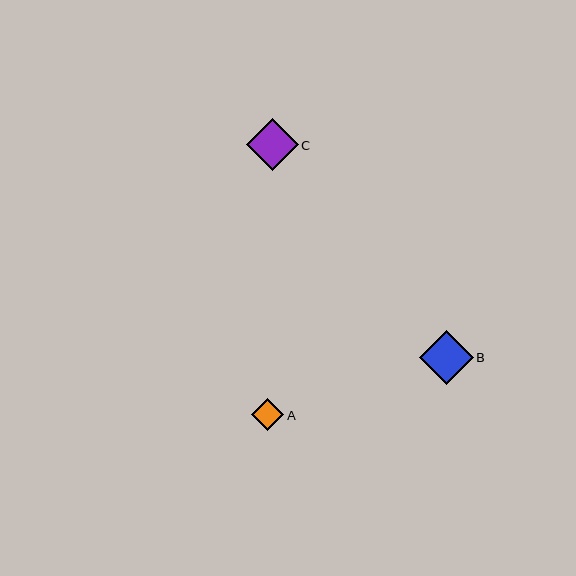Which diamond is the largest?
Diamond B is the largest with a size of approximately 54 pixels.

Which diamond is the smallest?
Diamond A is the smallest with a size of approximately 32 pixels.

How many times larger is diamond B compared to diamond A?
Diamond B is approximately 1.7 times the size of diamond A.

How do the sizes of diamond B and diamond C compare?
Diamond B and diamond C are approximately the same size.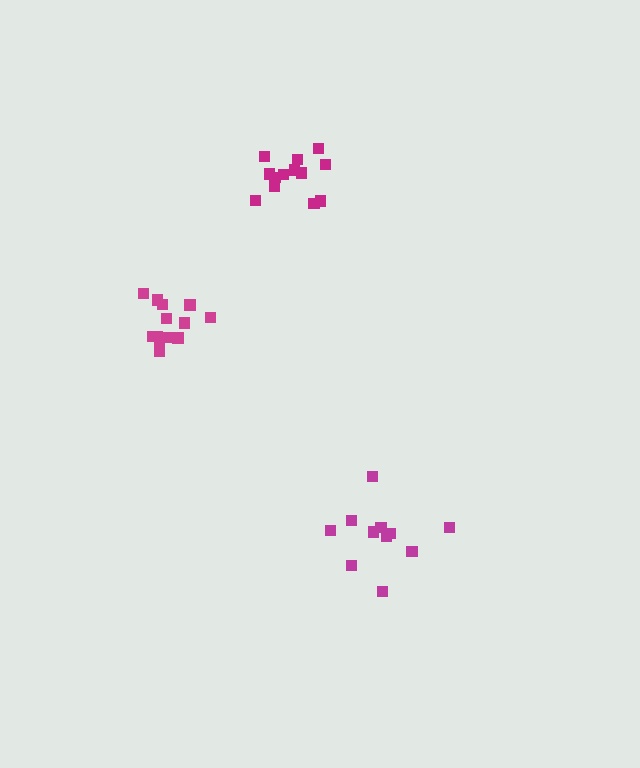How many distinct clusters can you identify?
There are 3 distinct clusters.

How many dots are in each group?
Group 1: 11 dots, Group 2: 13 dots, Group 3: 13 dots (37 total).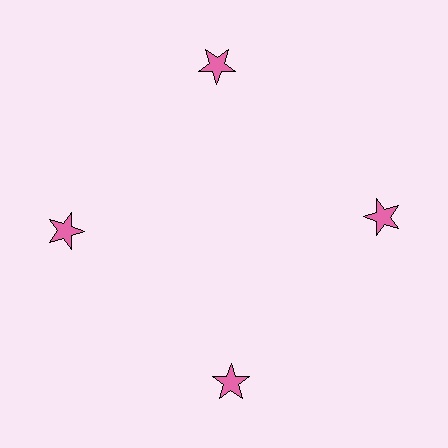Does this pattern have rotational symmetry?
Yes, this pattern has 4-fold rotational symmetry. It looks the same after rotating 90 degrees around the center.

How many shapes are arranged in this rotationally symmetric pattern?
There are 4 shapes, arranged in 4 groups of 1.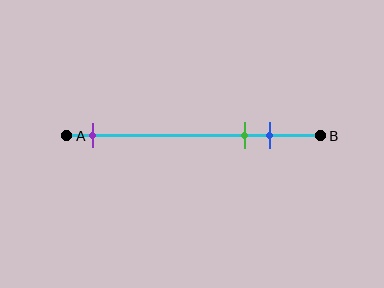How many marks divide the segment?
There are 3 marks dividing the segment.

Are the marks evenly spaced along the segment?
No, the marks are not evenly spaced.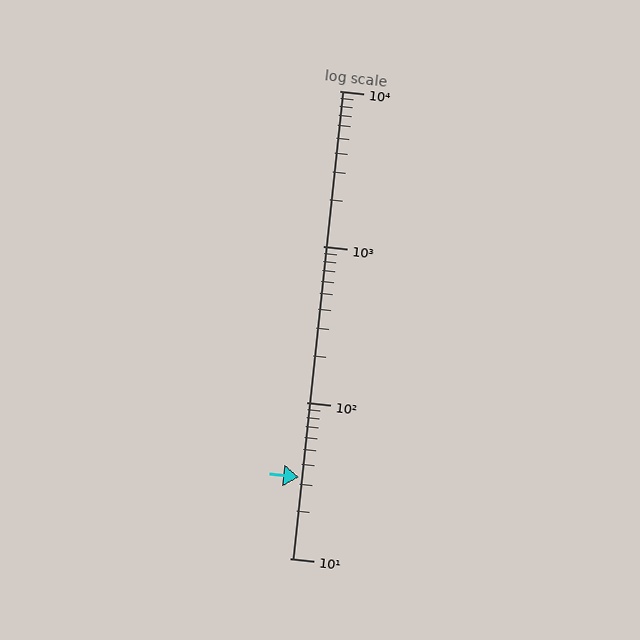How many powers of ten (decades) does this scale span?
The scale spans 3 decades, from 10 to 10000.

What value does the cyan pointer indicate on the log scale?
The pointer indicates approximately 33.